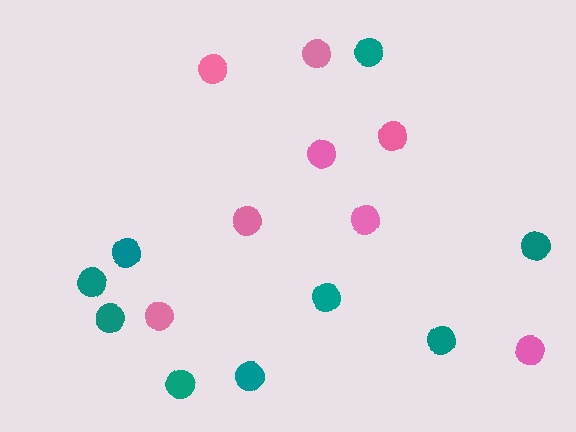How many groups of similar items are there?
There are 2 groups: one group of pink circles (8) and one group of teal circles (9).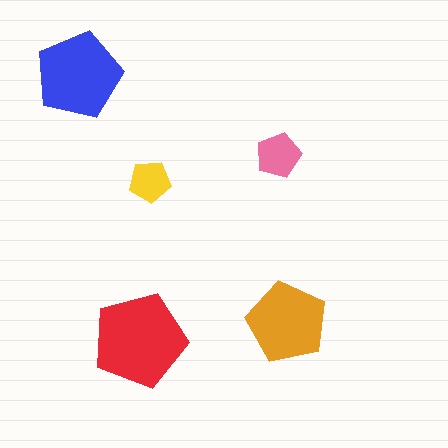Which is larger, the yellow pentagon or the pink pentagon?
The pink one.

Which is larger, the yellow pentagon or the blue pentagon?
The blue one.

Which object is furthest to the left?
The blue pentagon is leftmost.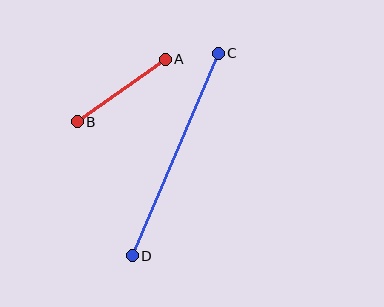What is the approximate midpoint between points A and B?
The midpoint is at approximately (121, 91) pixels.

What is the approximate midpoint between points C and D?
The midpoint is at approximately (175, 154) pixels.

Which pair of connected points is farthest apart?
Points C and D are farthest apart.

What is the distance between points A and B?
The distance is approximately 108 pixels.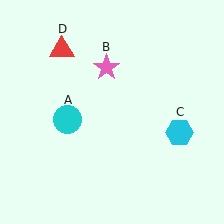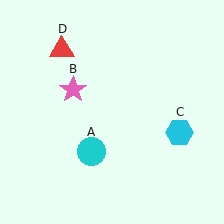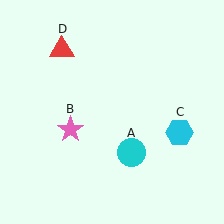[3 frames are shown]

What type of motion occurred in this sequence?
The cyan circle (object A), pink star (object B) rotated counterclockwise around the center of the scene.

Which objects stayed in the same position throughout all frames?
Cyan hexagon (object C) and red triangle (object D) remained stationary.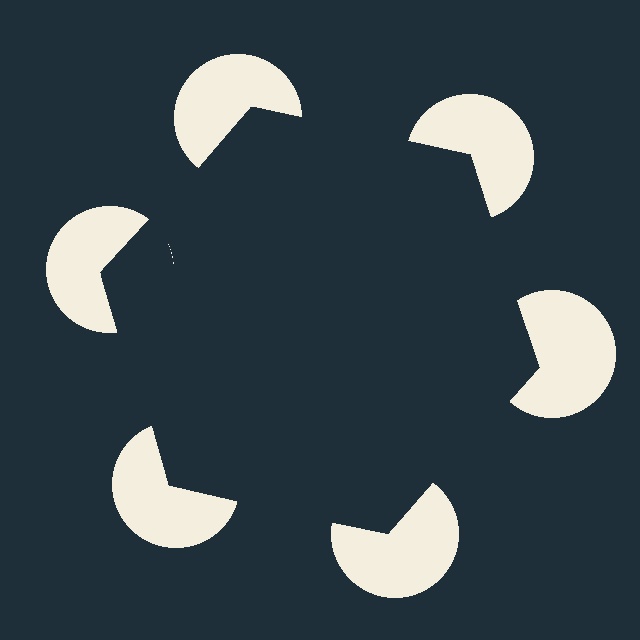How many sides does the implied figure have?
6 sides.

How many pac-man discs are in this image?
There are 6 — one at each vertex of the illusory hexagon.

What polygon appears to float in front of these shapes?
An illusory hexagon — its edges are inferred from the aligned wedge cuts in the pac-man discs, not physically drawn.